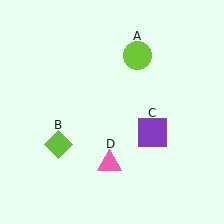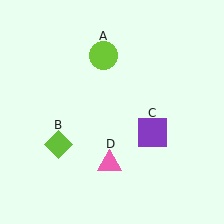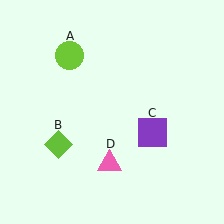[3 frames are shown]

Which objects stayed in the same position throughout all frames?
Lime diamond (object B) and purple square (object C) and pink triangle (object D) remained stationary.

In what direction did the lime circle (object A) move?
The lime circle (object A) moved left.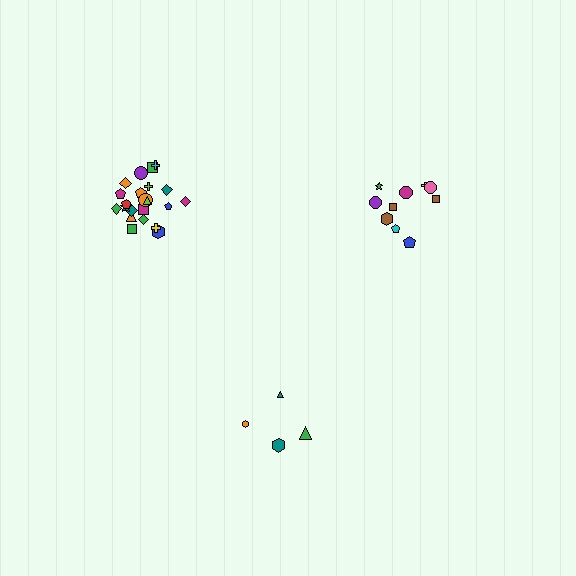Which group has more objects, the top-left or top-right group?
The top-left group.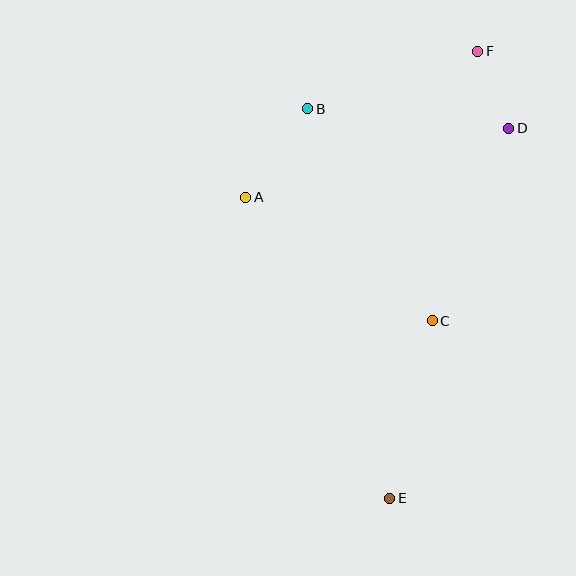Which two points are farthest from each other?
Points E and F are farthest from each other.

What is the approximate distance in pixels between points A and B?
The distance between A and B is approximately 108 pixels.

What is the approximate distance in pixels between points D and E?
The distance between D and E is approximately 389 pixels.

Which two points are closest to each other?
Points D and F are closest to each other.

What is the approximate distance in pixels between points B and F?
The distance between B and F is approximately 179 pixels.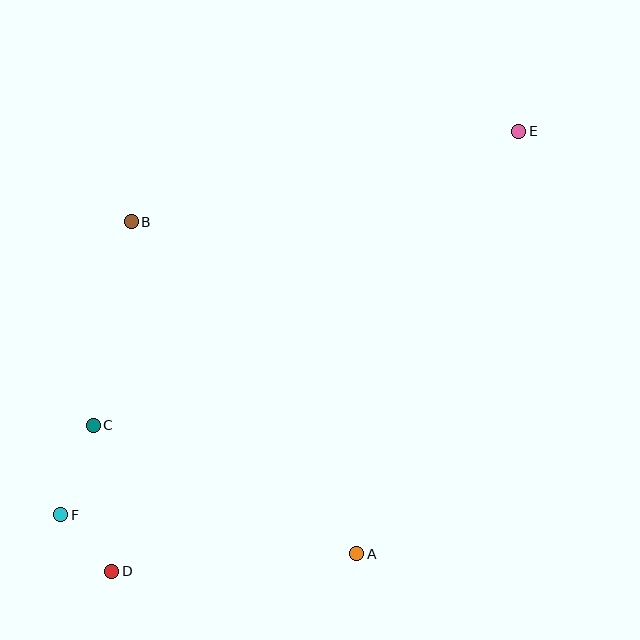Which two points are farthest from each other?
Points D and E are farthest from each other.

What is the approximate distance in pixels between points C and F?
The distance between C and F is approximately 95 pixels.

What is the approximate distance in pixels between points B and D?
The distance between B and D is approximately 350 pixels.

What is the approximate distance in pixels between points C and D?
The distance between C and D is approximately 147 pixels.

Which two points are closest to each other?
Points D and F are closest to each other.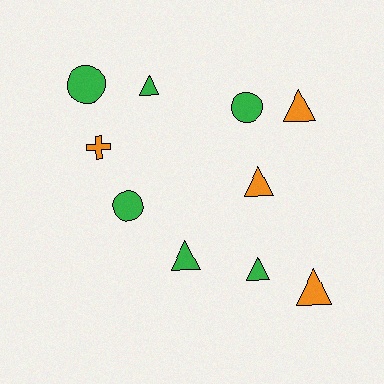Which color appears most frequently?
Green, with 6 objects.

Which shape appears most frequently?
Triangle, with 6 objects.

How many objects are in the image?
There are 10 objects.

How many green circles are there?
There are 3 green circles.